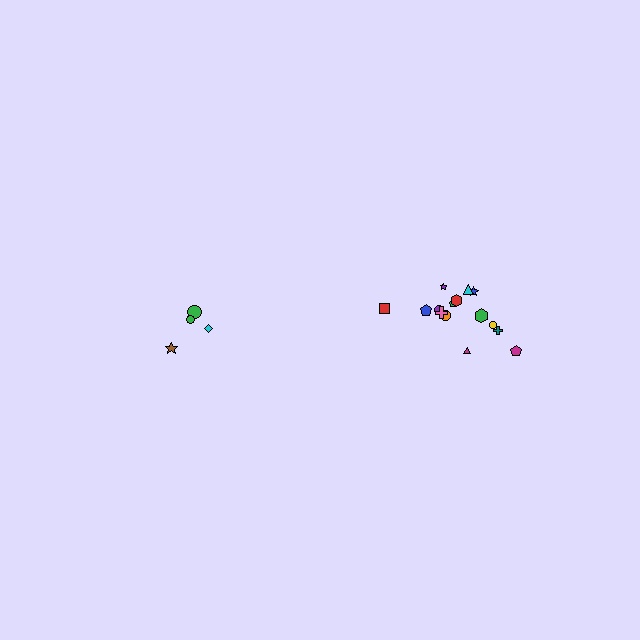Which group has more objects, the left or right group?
The right group.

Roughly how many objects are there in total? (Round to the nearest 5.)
Roughly 20 objects in total.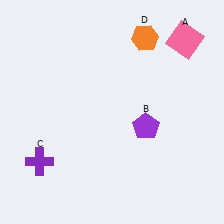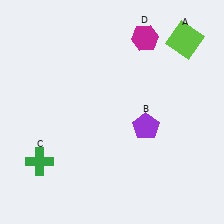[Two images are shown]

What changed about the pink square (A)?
In Image 1, A is pink. In Image 2, it changed to lime.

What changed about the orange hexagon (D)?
In Image 1, D is orange. In Image 2, it changed to magenta.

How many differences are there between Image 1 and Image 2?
There are 3 differences between the two images.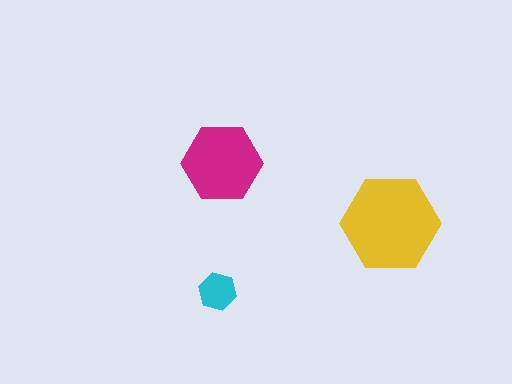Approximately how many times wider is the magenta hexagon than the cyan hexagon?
About 2 times wider.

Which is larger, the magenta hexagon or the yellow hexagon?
The yellow one.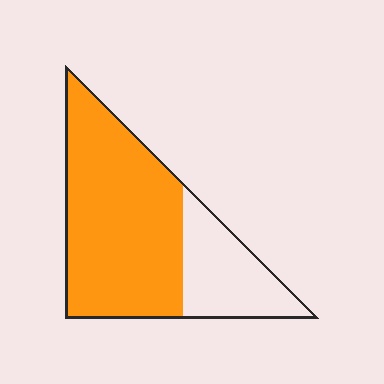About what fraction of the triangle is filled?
About three quarters (3/4).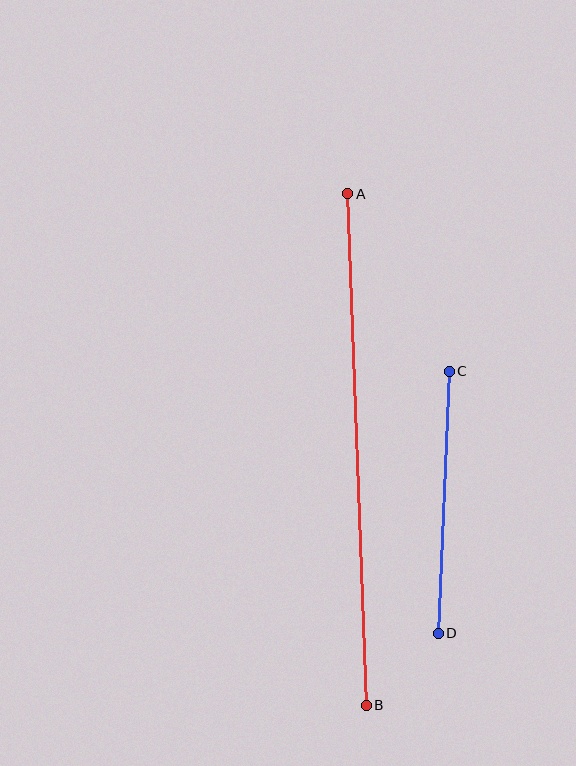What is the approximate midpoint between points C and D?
The midpoint is at approximately (444, 502) pixels.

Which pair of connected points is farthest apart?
Points A and B are farthest apart.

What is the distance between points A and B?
The distance is approximately 511 pixels.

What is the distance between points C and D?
The distance is approximately 262 pixels.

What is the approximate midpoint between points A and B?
The midpoint is at approximately (357, 449) pixels.